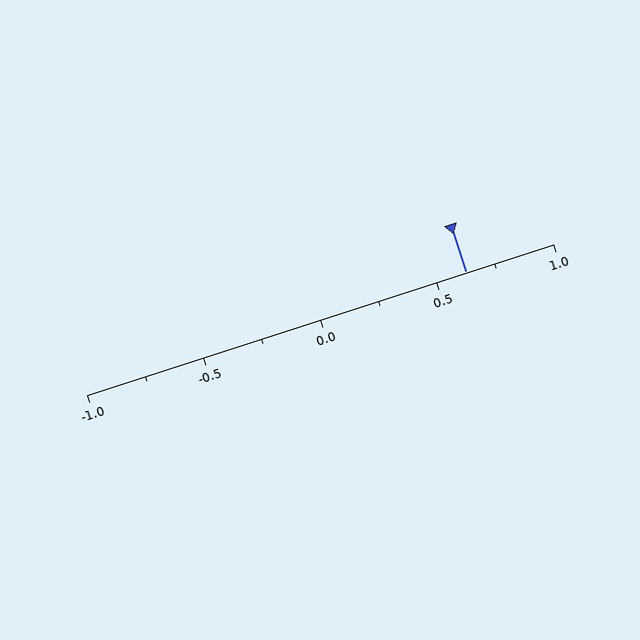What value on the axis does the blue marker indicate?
The marker indicates approximately 0.62.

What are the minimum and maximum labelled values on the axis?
The axis runs from -1.0 to 1.0.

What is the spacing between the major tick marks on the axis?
The major ticks are spaced 0.5 apart.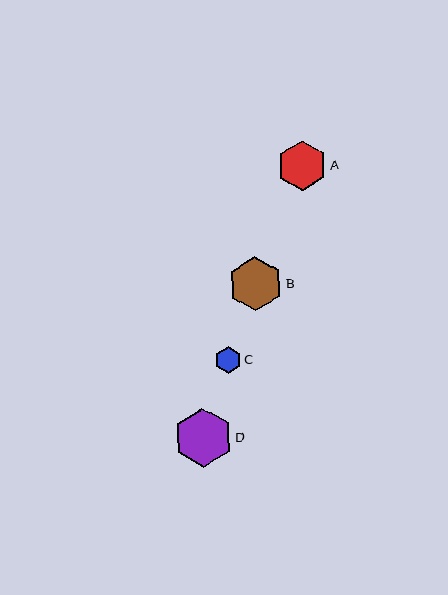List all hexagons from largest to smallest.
From largest to smallest: D, B, A, C.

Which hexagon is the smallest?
Hexagon C is the smallest with a size of approximately 26 pixels.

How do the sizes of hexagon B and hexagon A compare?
Hexagon B and hexagon A are approximately the same size.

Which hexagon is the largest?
Hexagon D is the largest with a size of approximately 59 pixels.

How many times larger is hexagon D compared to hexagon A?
Hexagon D is approximately 1.2 times the size of hexagon A.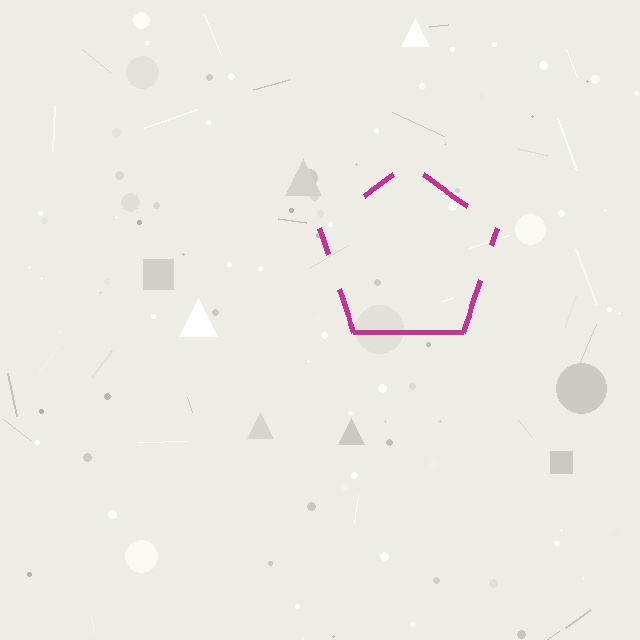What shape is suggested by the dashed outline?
The dashed outline suggests a pentagon.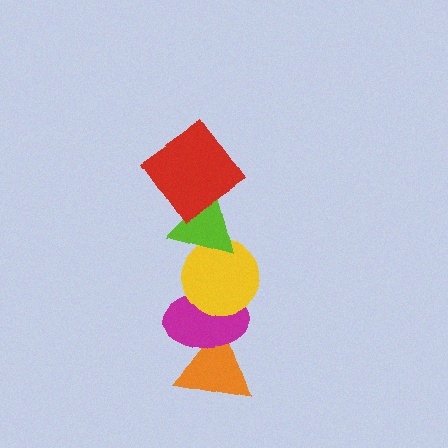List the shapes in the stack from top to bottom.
From top to bottom: the red diamond, the lime triangle, the yellow circle, the magenta ellipse, the orange triangle.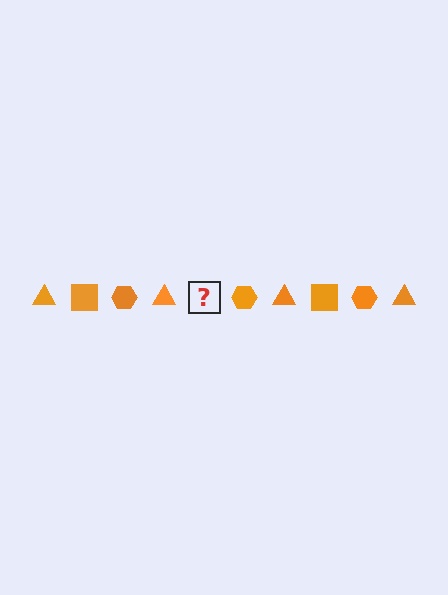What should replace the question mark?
The question mark should be replaced with an orange square.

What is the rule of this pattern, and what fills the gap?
The rule is that the pattern cycles through triangle, square, hexagon shapes in orange. The gap should be filled with an orange square.